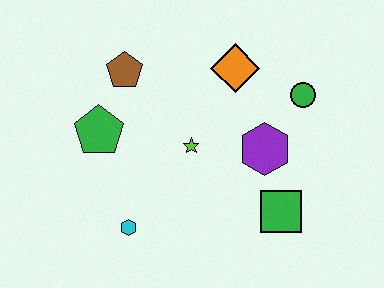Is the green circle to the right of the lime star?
Yes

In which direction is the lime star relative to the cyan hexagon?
The lime star is above the cyan hexagon.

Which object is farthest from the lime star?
The green circle is farthest from the lime star.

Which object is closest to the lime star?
The purple hexagon is closest to the lime star.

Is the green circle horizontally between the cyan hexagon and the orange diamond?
No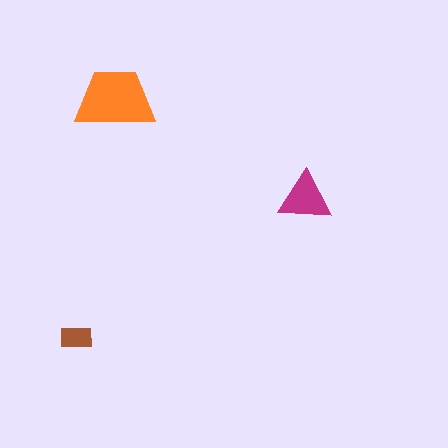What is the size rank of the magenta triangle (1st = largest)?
2nd.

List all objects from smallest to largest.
The brown rectangle, the magenta triangle, the orange trapezoid.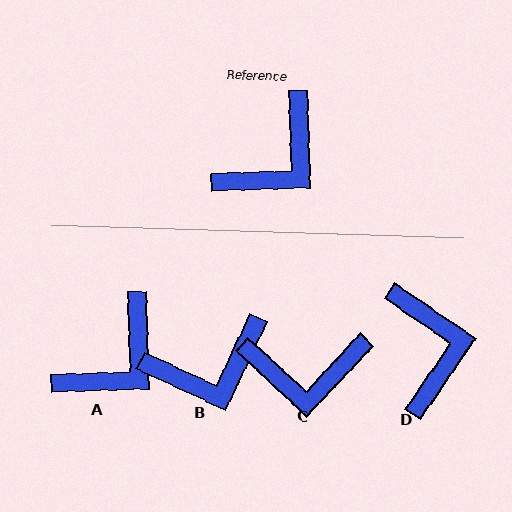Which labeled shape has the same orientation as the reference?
A.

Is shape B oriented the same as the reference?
No, it is off by about 27 degrees.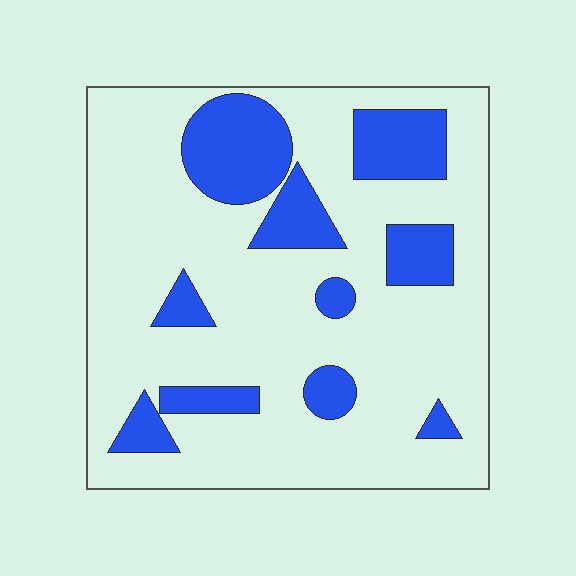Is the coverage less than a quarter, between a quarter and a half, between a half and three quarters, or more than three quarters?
Less than a quarter.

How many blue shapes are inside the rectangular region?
10.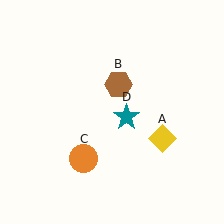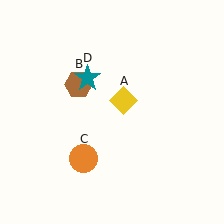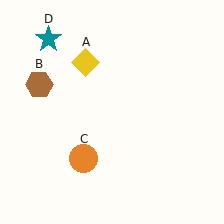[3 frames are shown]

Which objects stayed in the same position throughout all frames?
Orange circle (object C) remained stationary.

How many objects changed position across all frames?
3 objects changed position: yellow diamond (object A), brown hexagon (object B), teal star (object D).